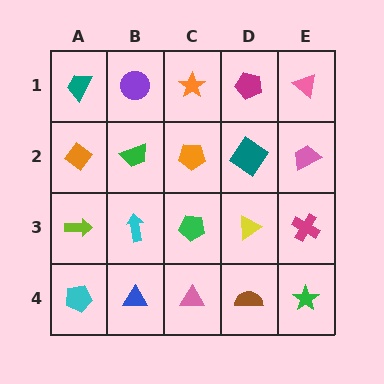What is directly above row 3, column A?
An orange diamond.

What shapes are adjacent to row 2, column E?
A pink triangle (row 1, column E), a magenta cross (row 3, column E), a teal diamond (row 2, column D).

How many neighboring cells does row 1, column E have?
2.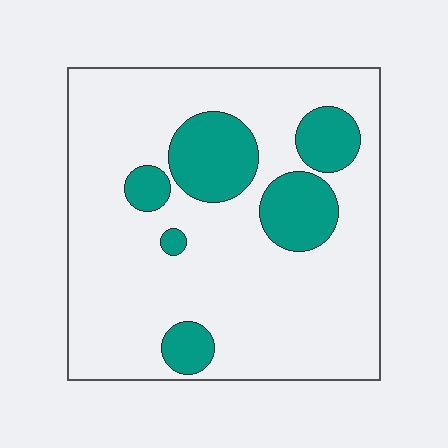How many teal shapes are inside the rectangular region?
6.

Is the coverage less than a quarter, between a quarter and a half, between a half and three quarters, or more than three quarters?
Less than a quarter.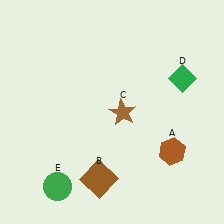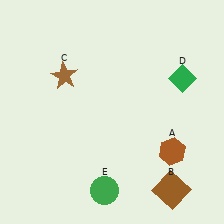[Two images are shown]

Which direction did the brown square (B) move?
The brown square (B) moved right.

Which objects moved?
The objects that moved are: the brown square (B), the brown star (C), the green circle (E).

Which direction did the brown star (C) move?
The brown star (C) moved left.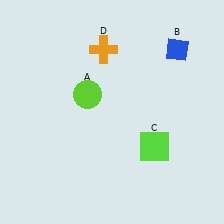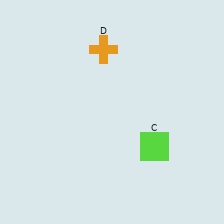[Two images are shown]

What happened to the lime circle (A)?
The lime circle (A) was removed in Image 2. It was in the top-left area of Image 1.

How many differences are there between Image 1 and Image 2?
There are 2 differences between the two images.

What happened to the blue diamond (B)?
The blue diamond (B) was removed in Image 2. It was in the top-right area of Image 1.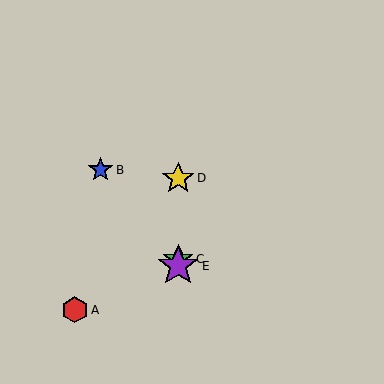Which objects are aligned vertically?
Objects C, D, E are aligned vertically.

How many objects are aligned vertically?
3 objects (C, D, E) are aligned vertically.